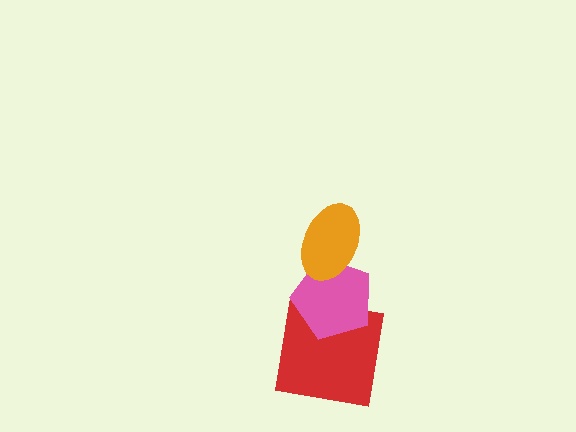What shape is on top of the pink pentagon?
The orange ellipse is on top of the pink pentagon.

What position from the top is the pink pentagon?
The pink pentagon is 2nd from the top.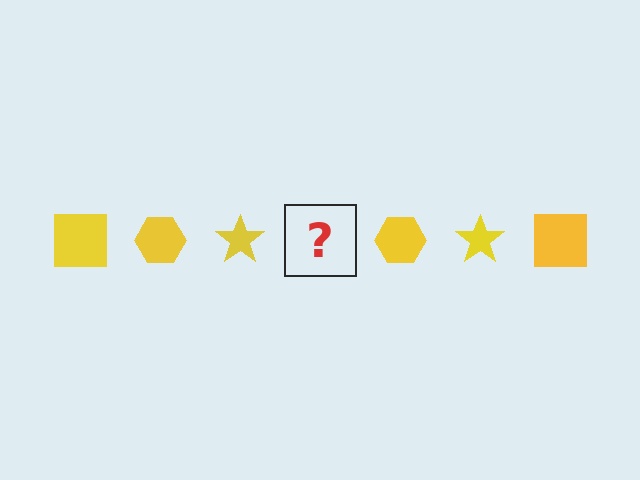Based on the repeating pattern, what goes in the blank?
The blank should be a yellow square.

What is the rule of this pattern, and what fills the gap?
The rule is that the pattern cycles through square, hexagon, star shapes in yellow. The gap should be filled with a yellow square.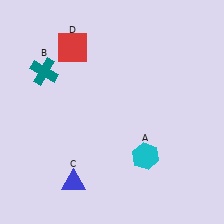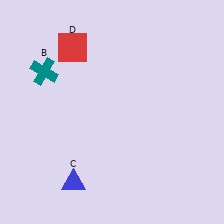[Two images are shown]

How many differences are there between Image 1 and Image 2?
There is 1 difference between the two images.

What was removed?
The cyan hexagon (A) was removed in Image 2.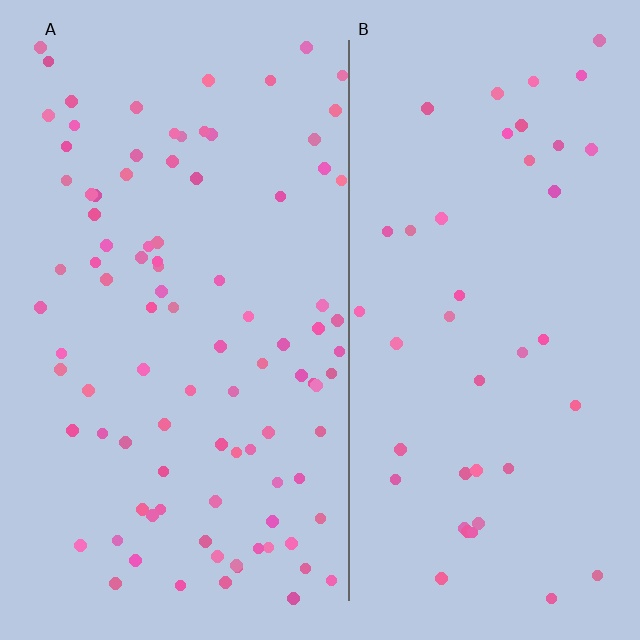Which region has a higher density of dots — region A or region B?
A (the left).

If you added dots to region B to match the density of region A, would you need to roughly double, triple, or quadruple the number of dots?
Approximately double.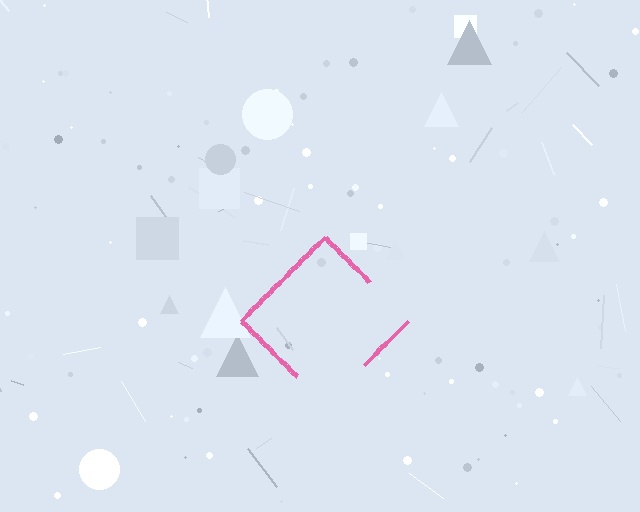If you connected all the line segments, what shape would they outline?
They would outline a diamond.